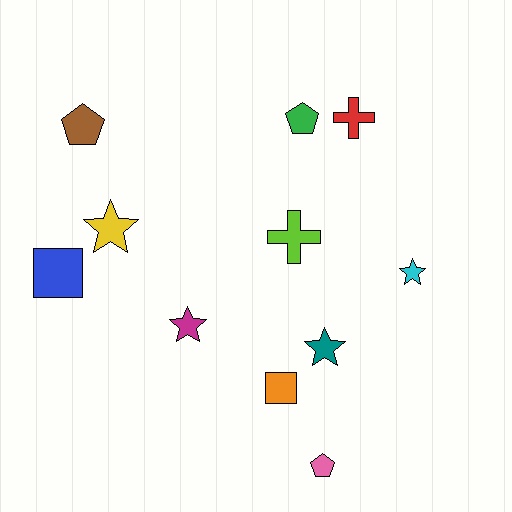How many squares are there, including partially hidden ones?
There are 2 squares.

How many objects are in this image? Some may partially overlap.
There are 11 objects.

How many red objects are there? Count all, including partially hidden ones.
There is 1 red object.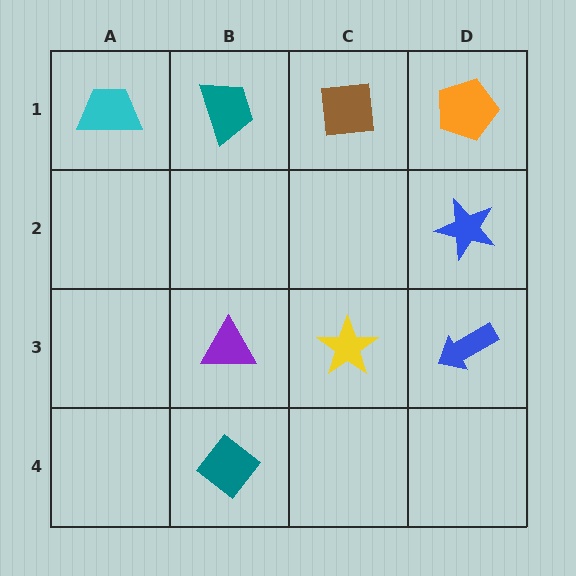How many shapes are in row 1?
4 shapes.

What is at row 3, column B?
A purple triangle.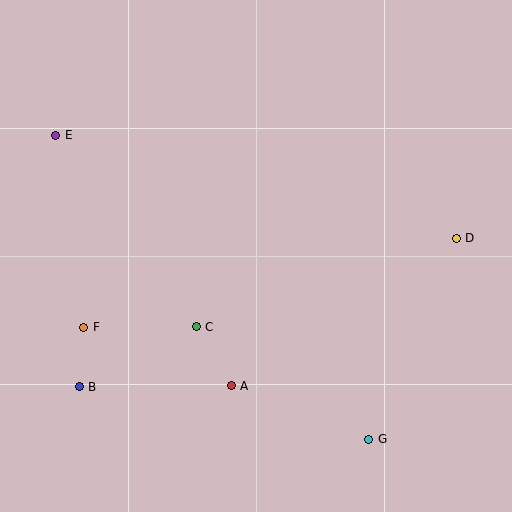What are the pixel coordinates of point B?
Point B is at (79, 387).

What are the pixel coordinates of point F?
Point F is at (84, 327).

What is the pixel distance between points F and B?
The distance between F and B is 59 pixels.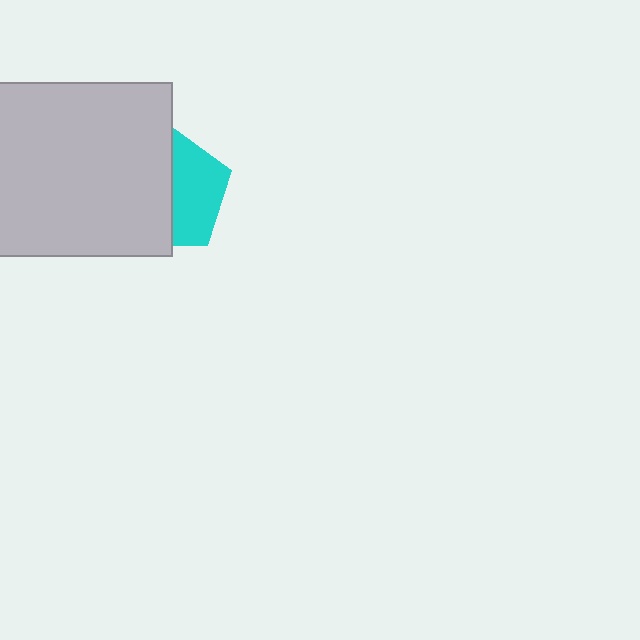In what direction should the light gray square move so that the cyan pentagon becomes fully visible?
The light gray square should move left. That is the shortest direction to clear the overlap and leave the cyan pentagon fully visible.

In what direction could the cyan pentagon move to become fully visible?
The cyan pentagon could move right. That would shift it out from behind the light gray square entirely.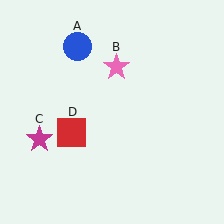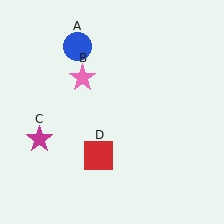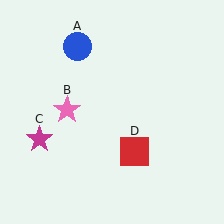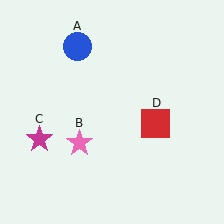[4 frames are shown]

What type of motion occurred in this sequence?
The pink star (object B), red square (object D) rotated counterclockwise around the center of the scene.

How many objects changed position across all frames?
2 objects changed position: pink star (object B), red square (object D).